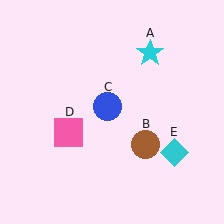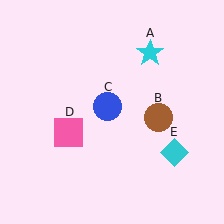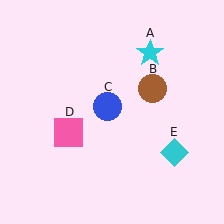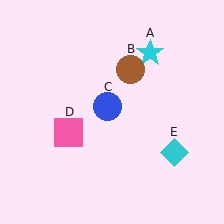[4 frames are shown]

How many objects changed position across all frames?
1 object changed position: brown circle (object B).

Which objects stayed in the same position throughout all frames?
Cyan star (object A) and blue circle (object C) and pink square (object D) and cyan diamond (object E) remained stationary.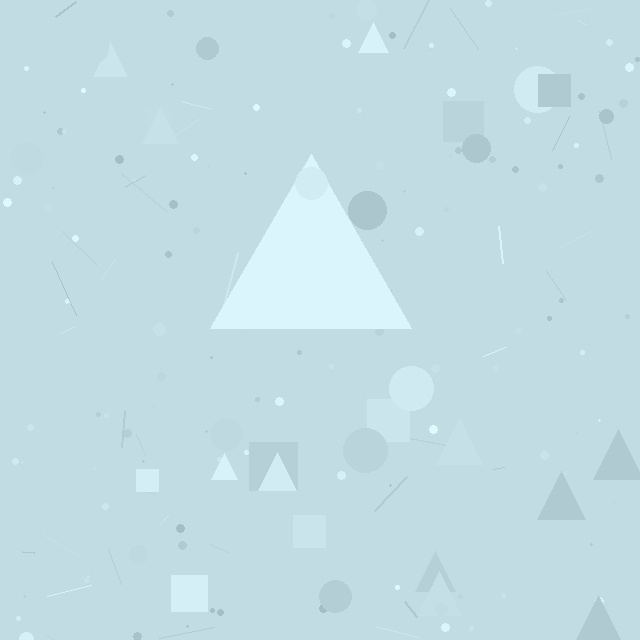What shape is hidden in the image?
A triangle is hidden in the image.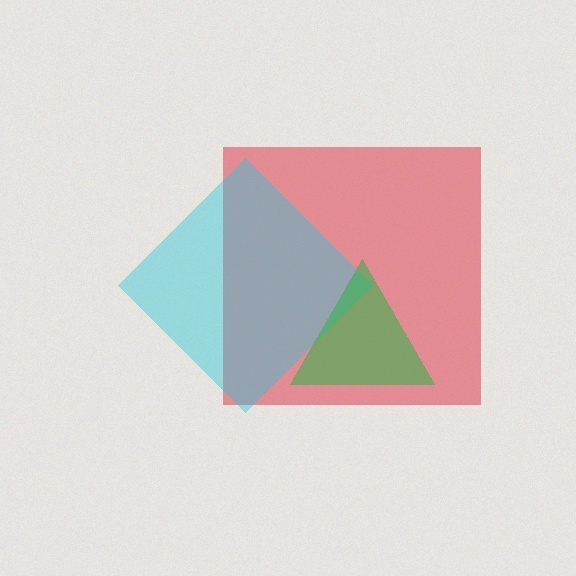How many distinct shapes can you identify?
There are 3 distinct shapes: a red square, a cyan diamond, a green triangle.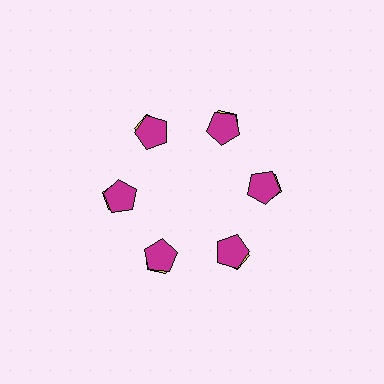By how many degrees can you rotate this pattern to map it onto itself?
The pattern maps onto itself every 60 degrees of rotation.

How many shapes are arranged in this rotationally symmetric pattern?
There are 12 shapes, arranged in 6 groups of 2.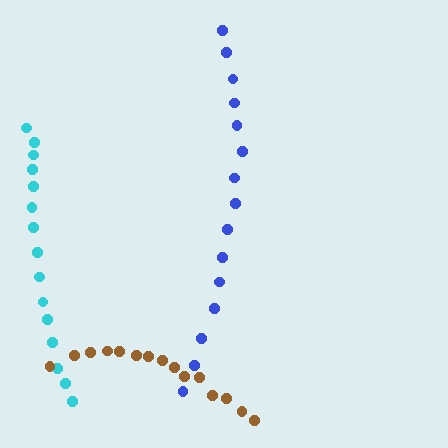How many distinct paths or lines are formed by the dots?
There are 3 distinct paths.